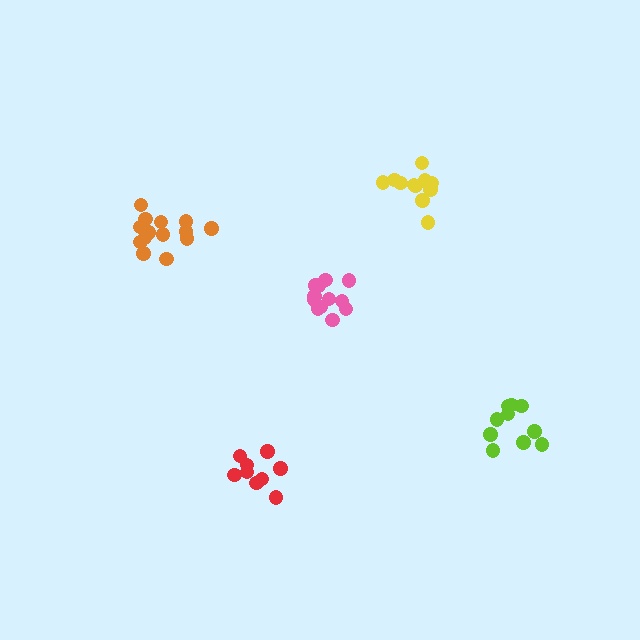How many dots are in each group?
Group 1: 9 dots, Group 2: 11 dots, Group 3: 10 dots, Group 4: 14 dots, Group 5: 12 dots (56 total).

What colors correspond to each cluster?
The clusters are colored: red, yellow, lime, orange, pink.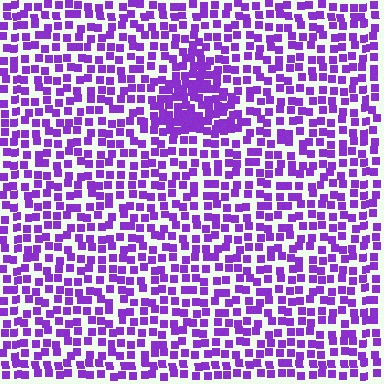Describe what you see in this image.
The image contains small purple elements arranged at two different densities. A triangle-shaped region is visible where the elements are more densely packed than the surrounding area.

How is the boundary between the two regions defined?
The boundary is defined by a change in element density (approximately 1.8x ratio). All elements are the same color, size, and shape.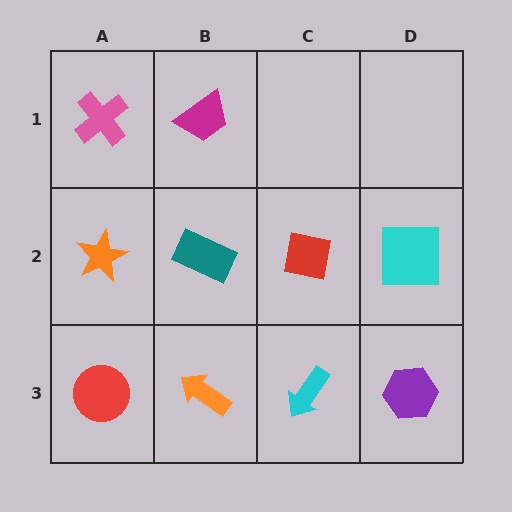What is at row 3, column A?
A red circle.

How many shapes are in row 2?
4 shapes.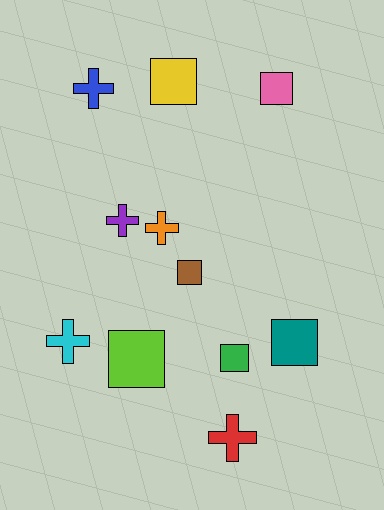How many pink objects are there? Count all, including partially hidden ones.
There is 1 pink object.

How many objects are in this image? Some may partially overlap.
There are 11 objects.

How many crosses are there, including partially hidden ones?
There are 5 crosses.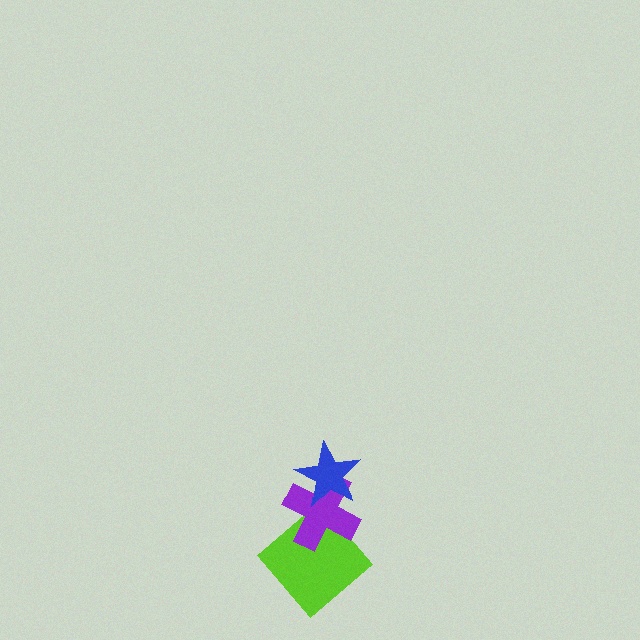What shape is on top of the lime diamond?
The purple cross is on top of the lime diamond.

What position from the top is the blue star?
The blue star is 1st from the top.